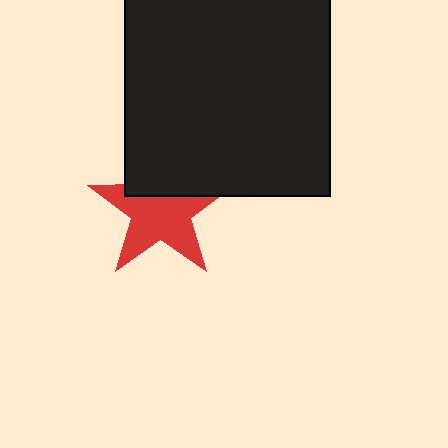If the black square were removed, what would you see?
You would see the complete red star.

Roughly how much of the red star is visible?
Most of it is visible (roughly 67%).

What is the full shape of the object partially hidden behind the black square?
The partially hidden object is a red star.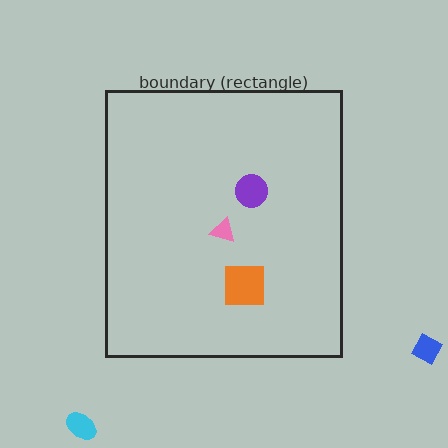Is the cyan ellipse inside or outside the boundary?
Outside.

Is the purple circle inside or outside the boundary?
Inside.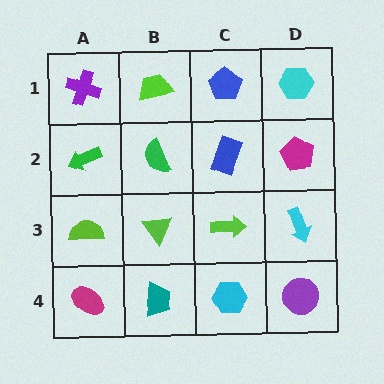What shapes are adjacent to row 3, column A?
A green arrow (row 2, column A), a magenta ellipse (row 4, column A), a lime triangle (row 3, column B).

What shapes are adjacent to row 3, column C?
A blue rectangle (row 2, column C), a cyan hexagon (row 4, column C), a lime triangle (row 3, column B), a cyan arrow (row 3, column D).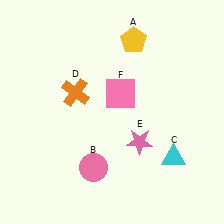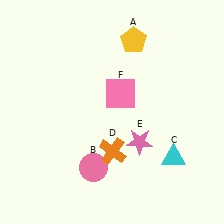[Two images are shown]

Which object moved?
The orange cross (D) moved down.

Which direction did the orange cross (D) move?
The orange cross (D) moved down.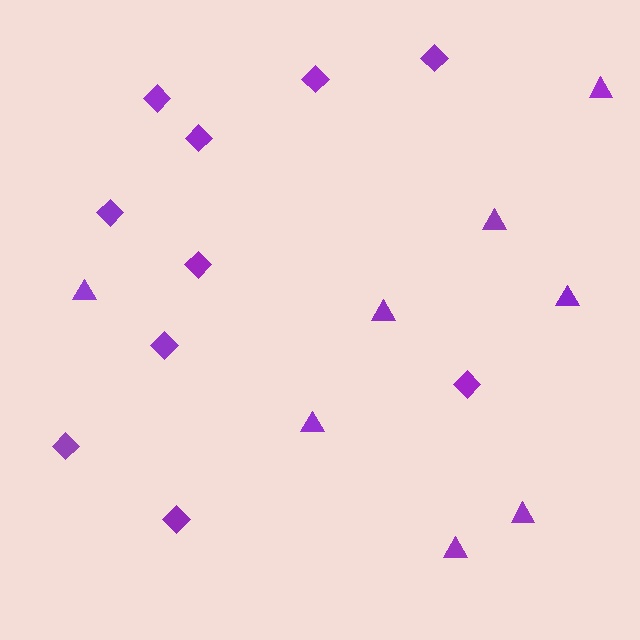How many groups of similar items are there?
There are 2 groups: one group of diamonds (10) and one group of triangles (8).